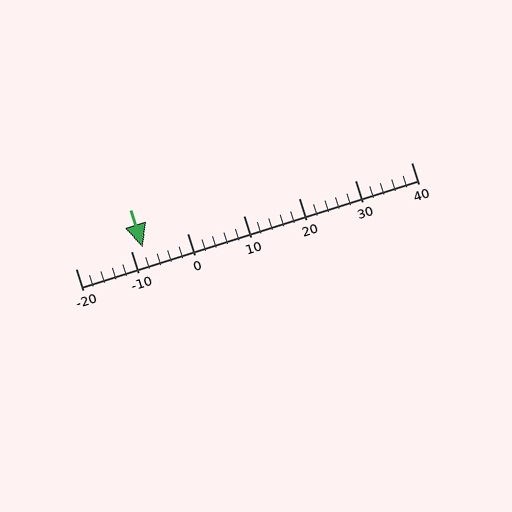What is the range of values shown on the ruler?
The ruler shows values from -20 to 40.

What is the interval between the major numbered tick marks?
The major tick marks are spaced 10 units apart.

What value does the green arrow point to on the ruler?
The green arrow points to approximately -8.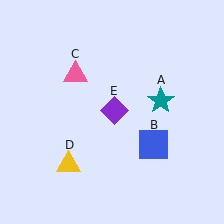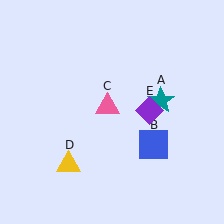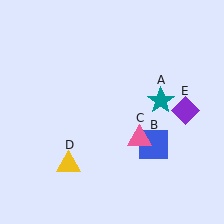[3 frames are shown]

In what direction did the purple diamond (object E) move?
The purple diamond (object E) moved right.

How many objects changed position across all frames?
2 objects changed position: pink triangle (object C), purple diamond (object E).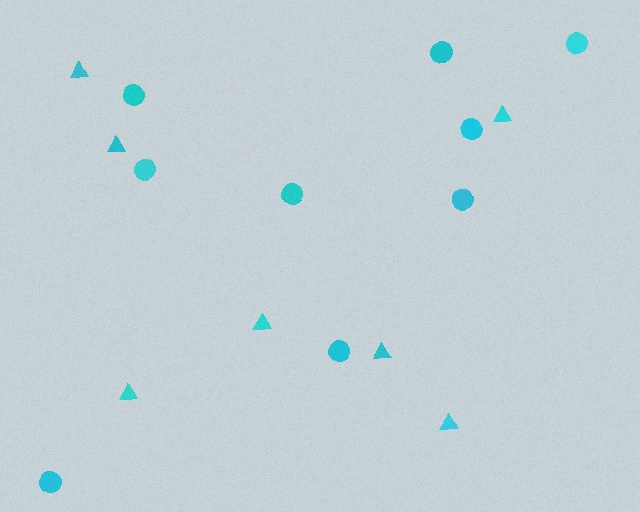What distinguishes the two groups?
There are 2 groups: one group of circles (9) and one group of triangles (7).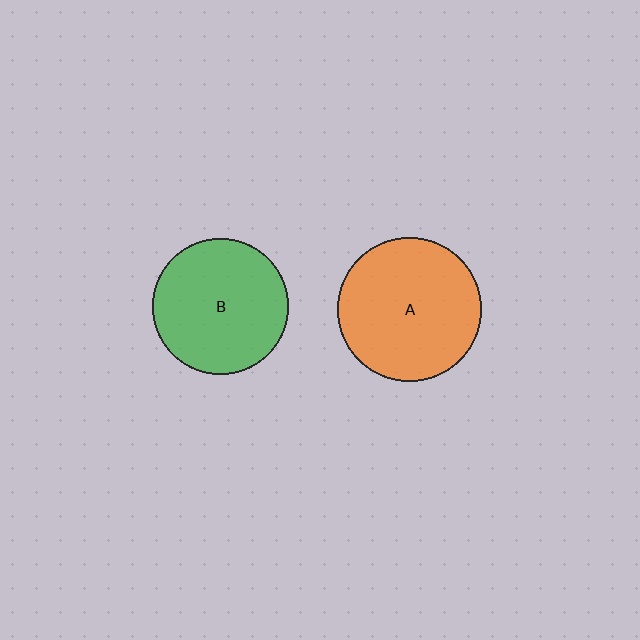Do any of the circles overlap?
No, none of the circles overlap.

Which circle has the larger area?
Circle A (orange).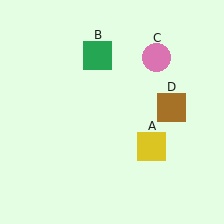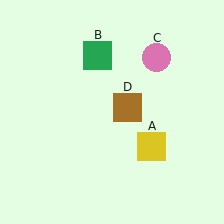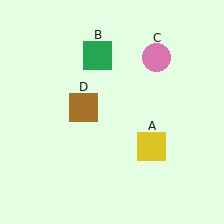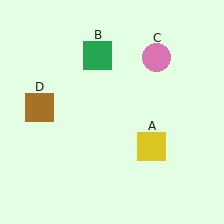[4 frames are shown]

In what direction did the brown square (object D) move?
The brown square (object D) moved left.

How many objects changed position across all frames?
1 object changed position: brown square (object D).